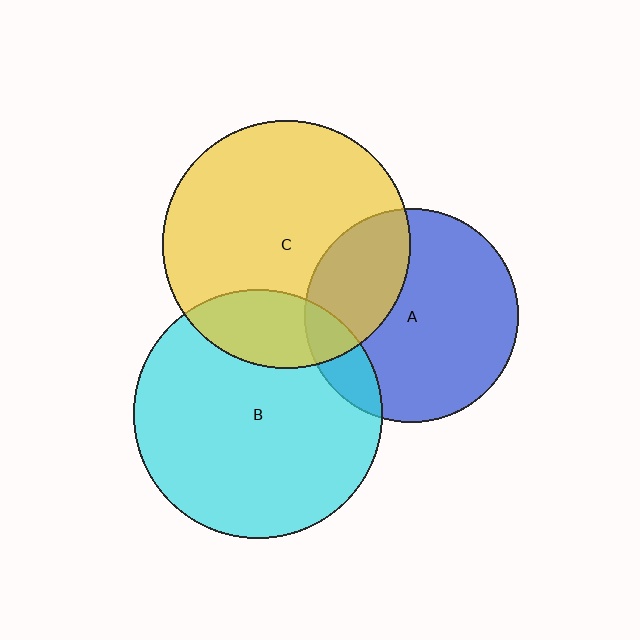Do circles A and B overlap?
Yes.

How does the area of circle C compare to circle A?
Approximately 1.3 times.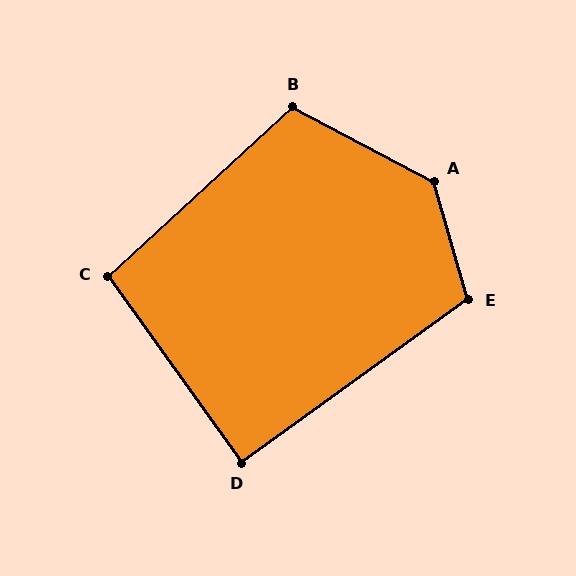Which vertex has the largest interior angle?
A, at approximately 134 degrees.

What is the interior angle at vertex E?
Approximately 110 degrees (obtuse).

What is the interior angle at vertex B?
Approximately 110 degrees (obtuse).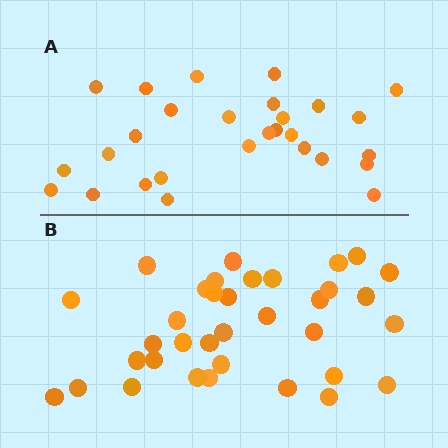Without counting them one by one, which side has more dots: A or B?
Region B (the bottom region) has more dots.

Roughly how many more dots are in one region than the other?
Region B has roughly 8 or so more dots than region A.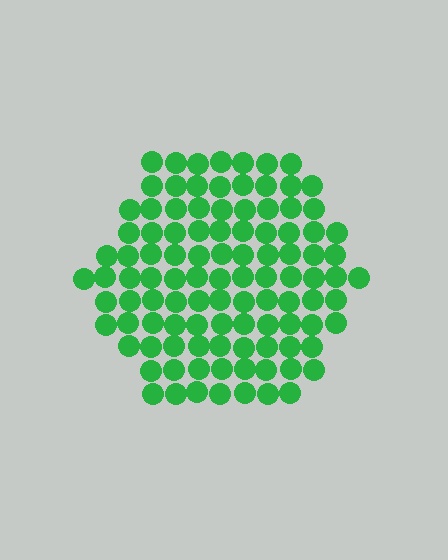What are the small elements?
The small elements are circles.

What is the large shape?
The large shape is a hexagon.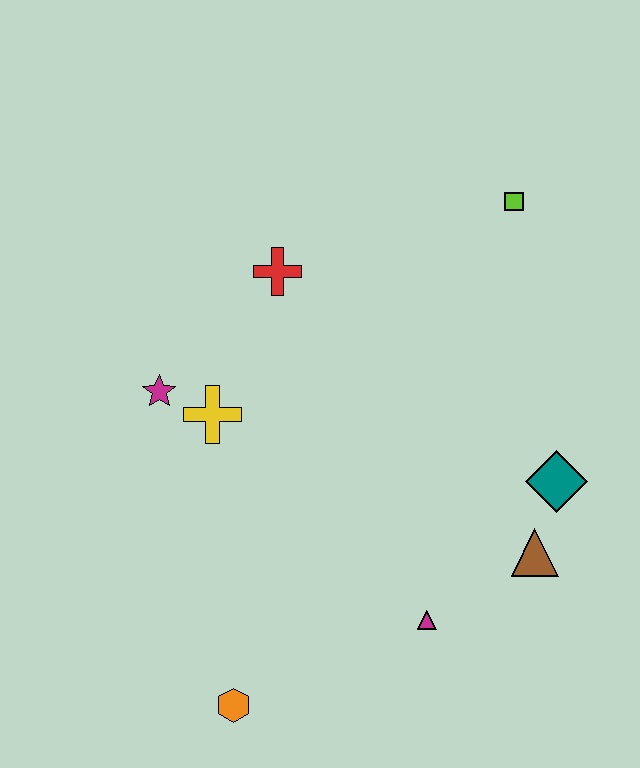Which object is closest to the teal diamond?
The brown triangle is closest to the teal diamond.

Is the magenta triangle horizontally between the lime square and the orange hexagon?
Yes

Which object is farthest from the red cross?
The orange hexagon is farthest from the red cross.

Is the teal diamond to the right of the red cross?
Yes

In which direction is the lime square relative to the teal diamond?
The lime square is above the teal diamond.